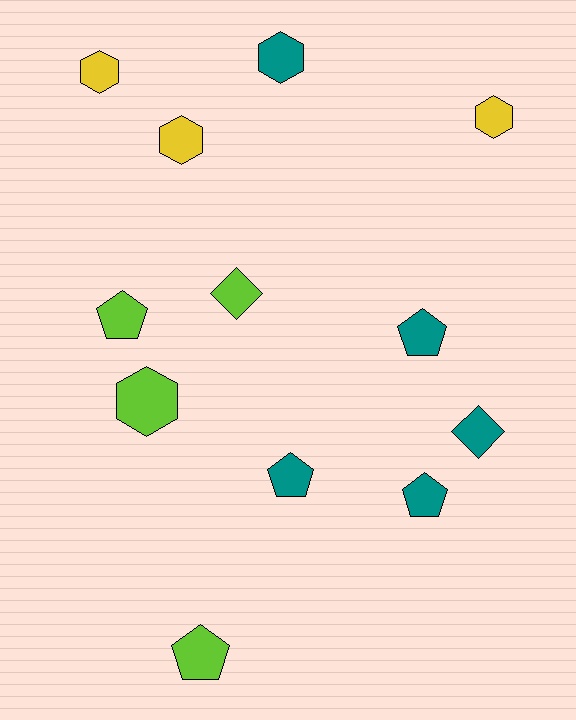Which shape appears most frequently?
Hexagon, with 5 objects.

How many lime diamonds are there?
There is 1 lime diamond.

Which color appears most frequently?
Teal, with 5 objects.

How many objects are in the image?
There are 12 objects.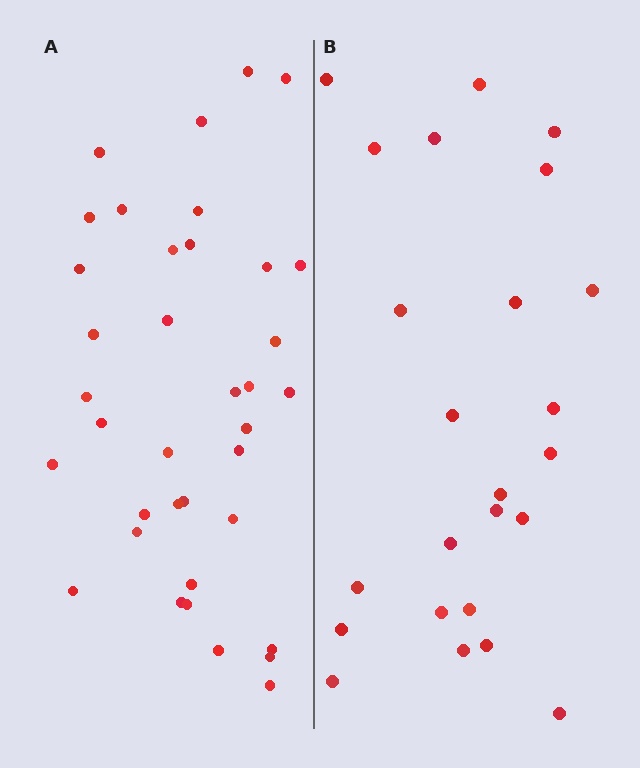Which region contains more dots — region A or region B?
Region A (the left region) has more dots.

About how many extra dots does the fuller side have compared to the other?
Region A has approximately 15 more dots than region B.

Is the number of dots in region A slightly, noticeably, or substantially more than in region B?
Region A has substantially more. The ratio is roughly 1.5 to 1.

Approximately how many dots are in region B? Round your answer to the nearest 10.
About 20 dots. (The exact count is 24, which rounds to 20.)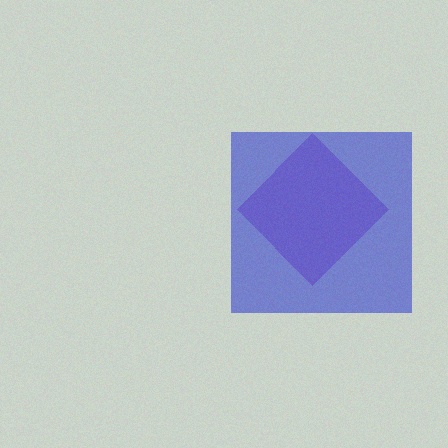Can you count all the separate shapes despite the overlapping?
Yes, there are 2 separate shapes.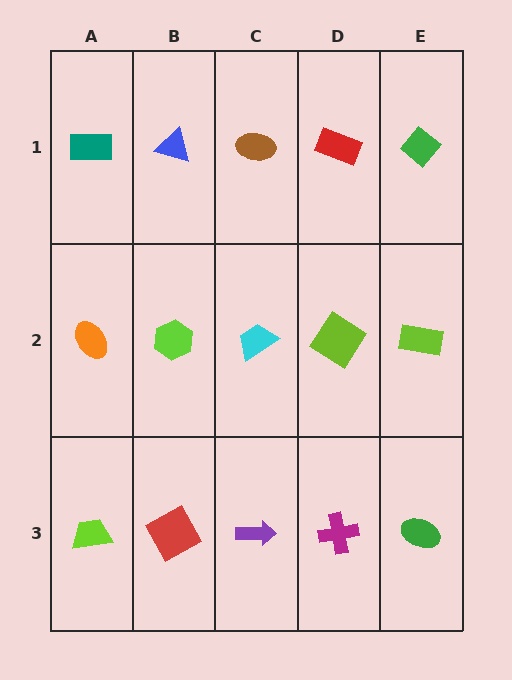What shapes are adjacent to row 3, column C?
A cyan trapezoid (row 2, column C), a red square (row 3, column B), a magenta cross (row 3, column D).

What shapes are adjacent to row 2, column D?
A red rectangle (row 1, column D), a magenta cross (row 3, column D), a cyan trapezoid (row 2, column C), a lime rectangle (row 2, column E).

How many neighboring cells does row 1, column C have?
3.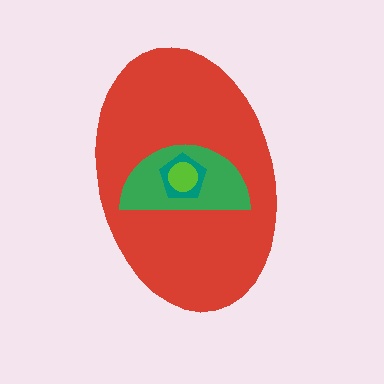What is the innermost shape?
The lime circle.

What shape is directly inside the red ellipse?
The green semicircle.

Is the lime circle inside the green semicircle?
Yes.